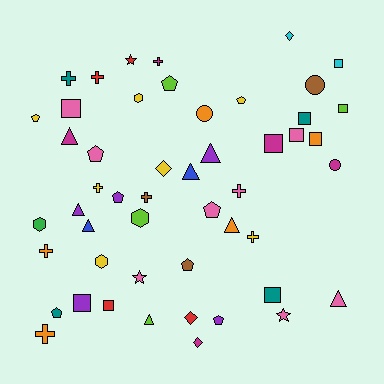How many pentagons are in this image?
There are 9 pentagons.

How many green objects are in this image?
There is 1 green object.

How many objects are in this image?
There are 50 objects.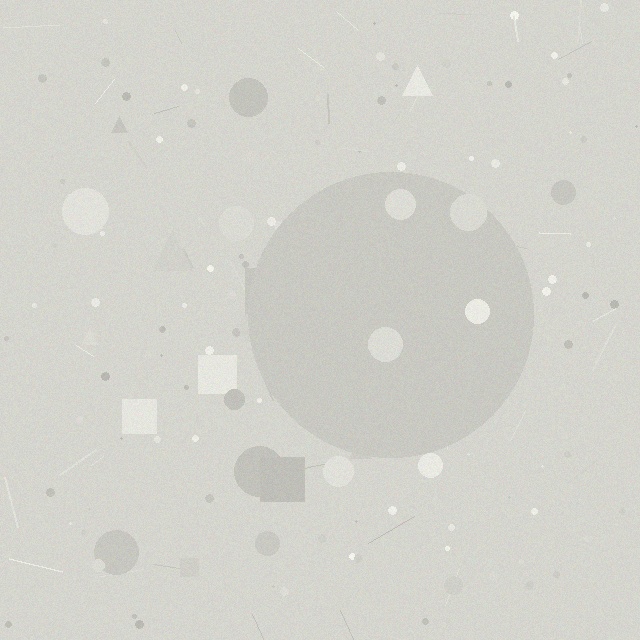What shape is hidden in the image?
A circle is hidden in the image.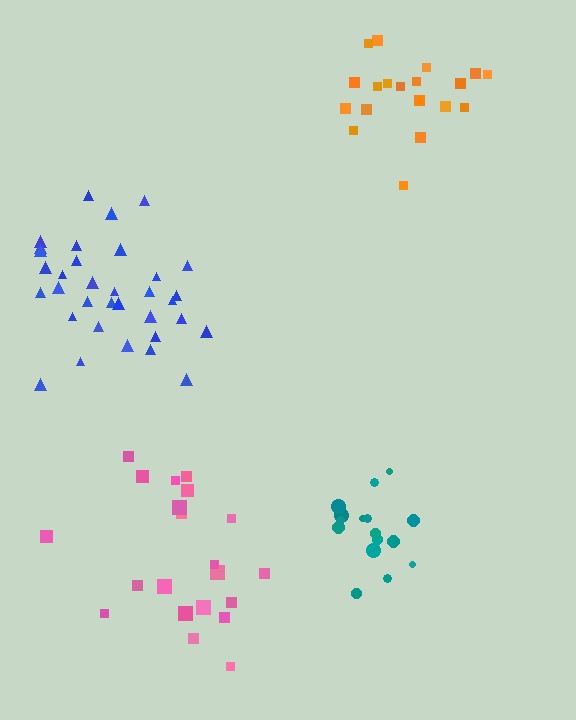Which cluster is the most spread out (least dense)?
Pink.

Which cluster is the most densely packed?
Blue.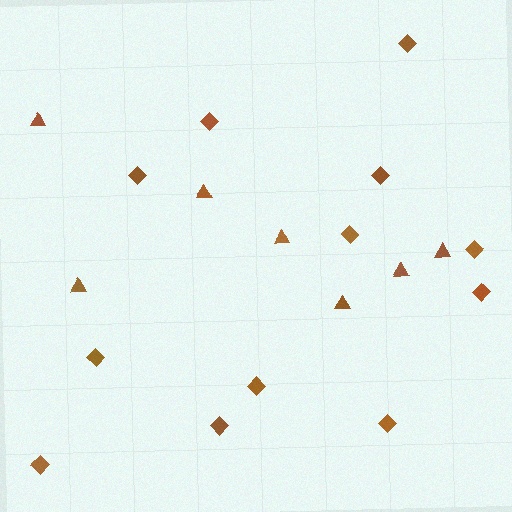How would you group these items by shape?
There are 2 groups: one group of triangles (7) and one group of diamonds (12).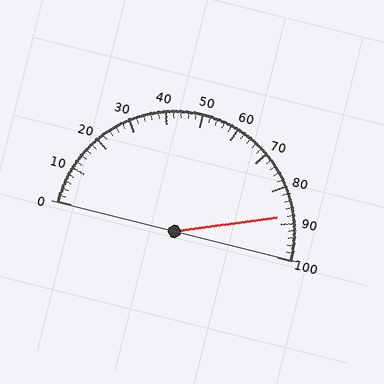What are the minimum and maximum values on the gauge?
The gauge ranges from 0 to 100.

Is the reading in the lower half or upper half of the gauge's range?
The reading is in the upper half of the range (0 to 100).